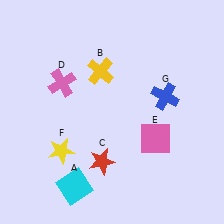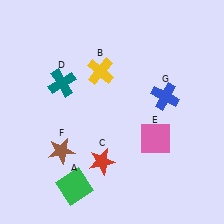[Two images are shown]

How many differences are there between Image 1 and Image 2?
There are 3 differences between the two images.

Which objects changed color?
A changed from cyan to green. D changed from pink to teal. F changed from yellow to brown.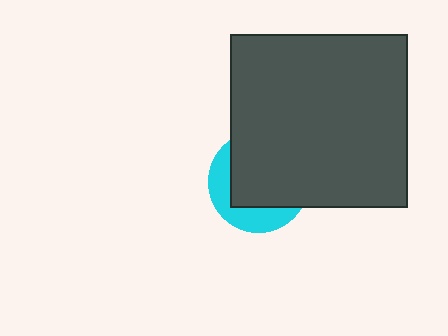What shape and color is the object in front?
The object in front is a dark gray rectangle.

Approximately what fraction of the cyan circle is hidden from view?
Roughly 67% of the cyan circle is hidden behind the dark gray rectangle.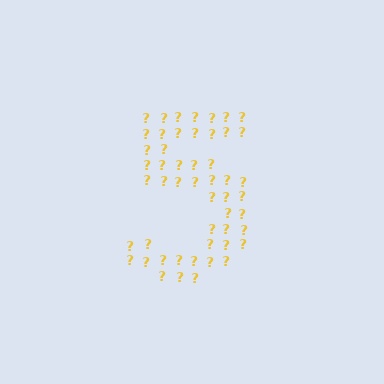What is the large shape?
The large shape is the digit 5.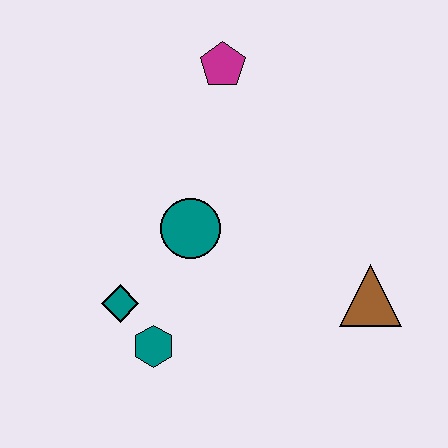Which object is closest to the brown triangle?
The teal circle is closest to the brown triangle.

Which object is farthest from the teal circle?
The brown triangle is farthest from the teal circle.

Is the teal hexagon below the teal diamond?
Yes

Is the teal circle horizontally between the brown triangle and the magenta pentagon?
No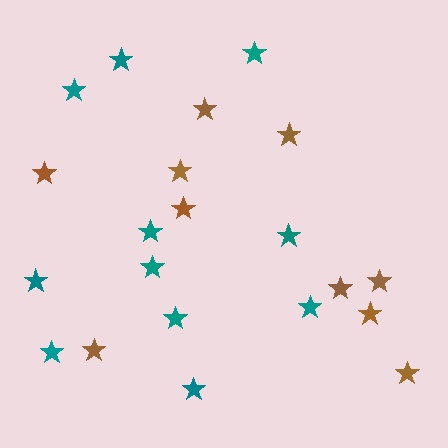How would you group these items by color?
There are 2 groups: one group of teal stars (11) and one group of brown stars (10).